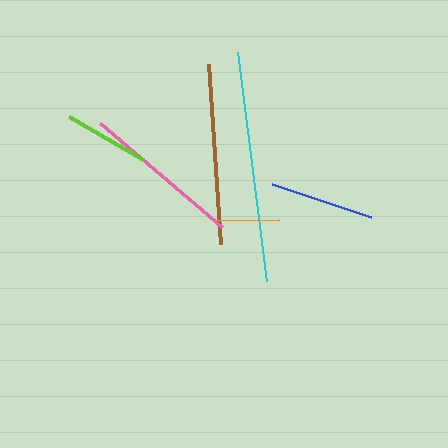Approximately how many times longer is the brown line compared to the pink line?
The brown line is approximately 1.1 times the length of the pink line.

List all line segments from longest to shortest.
From longest to shortest: cyan, brown, pink, blue, lime, orange.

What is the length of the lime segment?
The lime segment is approximately 85 pixels long.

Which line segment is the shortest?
The orange line is the shortest at approximately 66 pixels.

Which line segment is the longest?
The cyan line is the longest at approximately 232 pixels.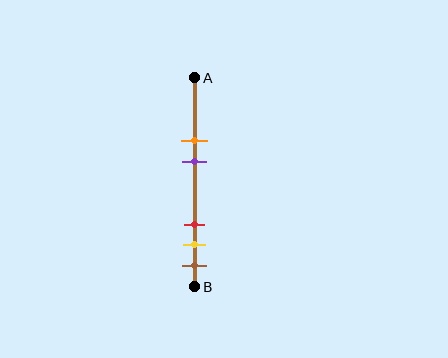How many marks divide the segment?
There are 5 marks dividing the segment.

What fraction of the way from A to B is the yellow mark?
The yellow mark is approximately 80% (0.8) of the way from A to B.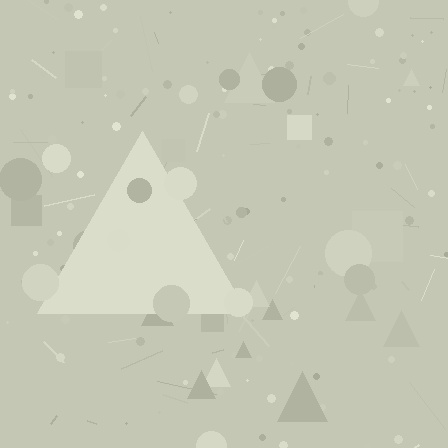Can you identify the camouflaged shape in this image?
The camouflaged shape is a triangle.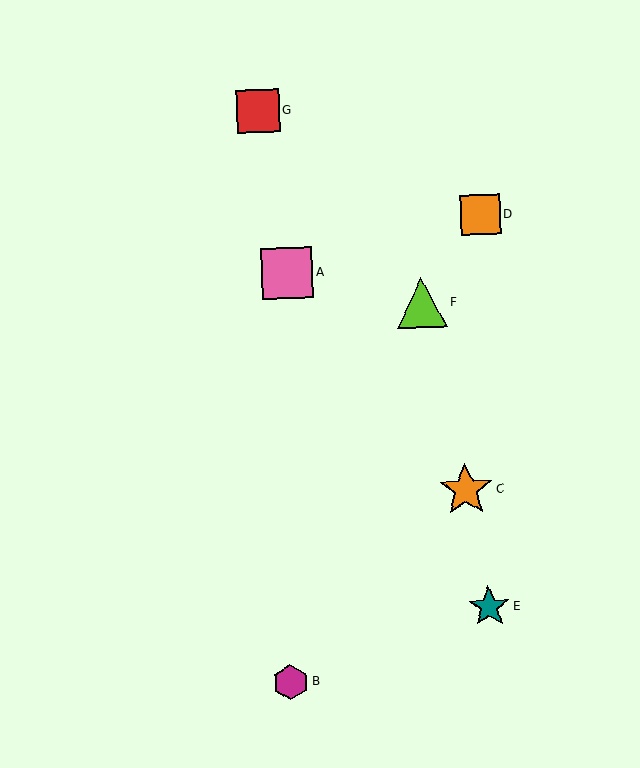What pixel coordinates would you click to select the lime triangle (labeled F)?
Click at (422, 303) to select the lime triangle F.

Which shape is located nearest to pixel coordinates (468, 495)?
The orange star (labeled C) at (466, 490) is nearest to that location.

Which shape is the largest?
The orange star (labeled C) is the largest.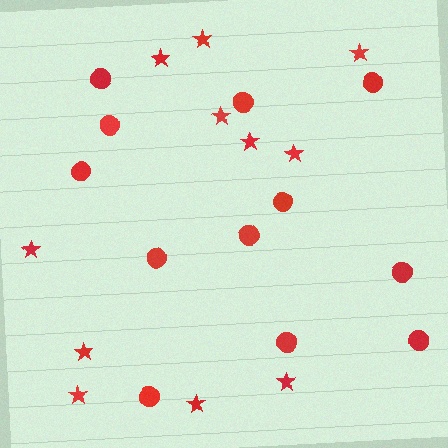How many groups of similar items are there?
There are 2 groups: one group of circles (12) and one group of stars (11).